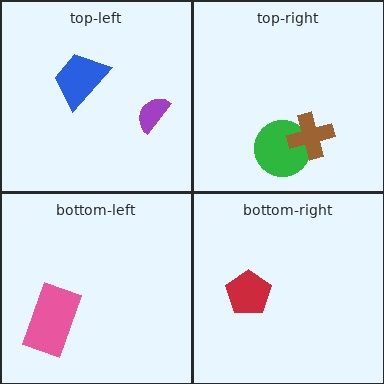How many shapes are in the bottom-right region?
1.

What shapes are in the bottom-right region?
The red pentagon.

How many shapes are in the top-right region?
2.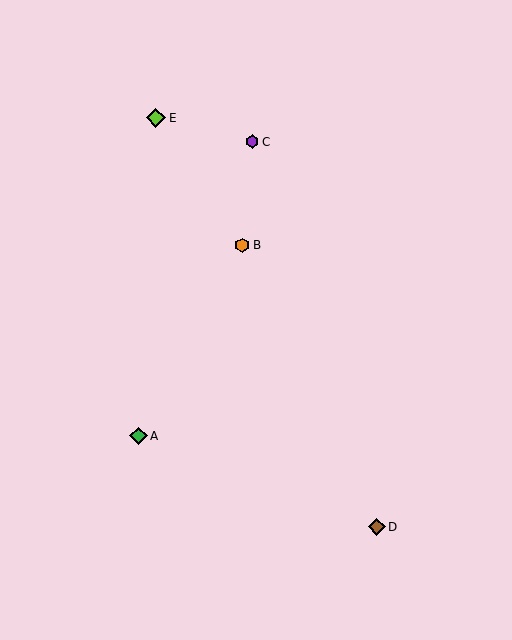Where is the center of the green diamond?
The center of the green diamond is at (138, 436).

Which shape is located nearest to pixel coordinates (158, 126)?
The lime diamond (labeled E) at (156, 118) is nearest to that location.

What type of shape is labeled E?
Shape E is a lime diamond.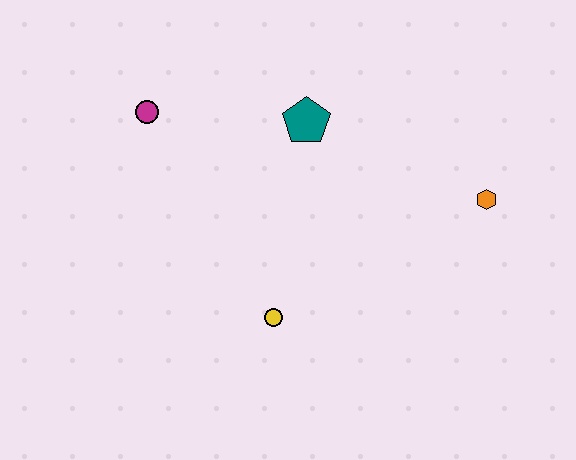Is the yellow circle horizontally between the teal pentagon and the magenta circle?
Yes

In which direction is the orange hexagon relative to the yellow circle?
The orange hexagon is to the right of the yellow circle.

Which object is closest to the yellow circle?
The teal pentagon is closest to the yellow circle.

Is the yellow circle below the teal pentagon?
Yes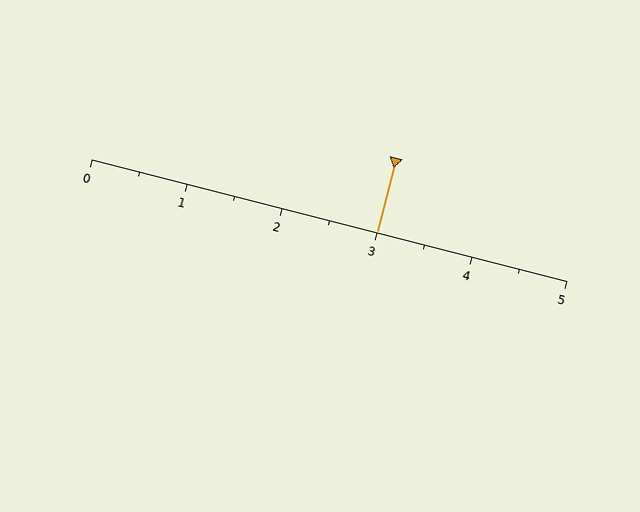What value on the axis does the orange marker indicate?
The marker indicates approximately 3.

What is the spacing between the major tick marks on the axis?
The major ticks are spaced 1 apart.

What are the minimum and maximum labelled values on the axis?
The axis runs from 0 to 5.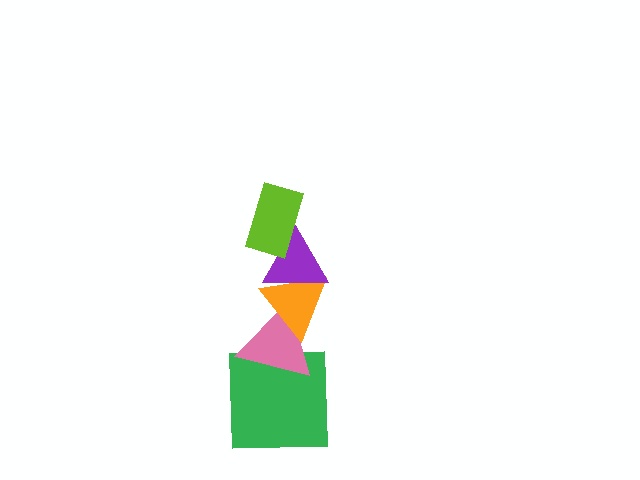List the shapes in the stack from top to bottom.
From top to bottom: the lime rectangle, the purple triangle, the orange triangle, the pink triangle, the green square.